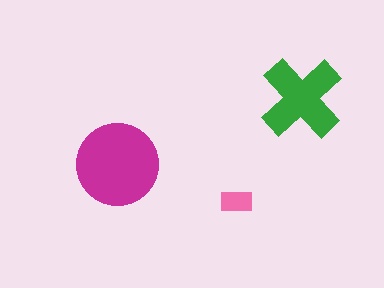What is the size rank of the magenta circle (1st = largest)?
1st.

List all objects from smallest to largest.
The pink rectangle, the green cross, the magenta circle.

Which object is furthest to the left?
The magenta circle is leftmost.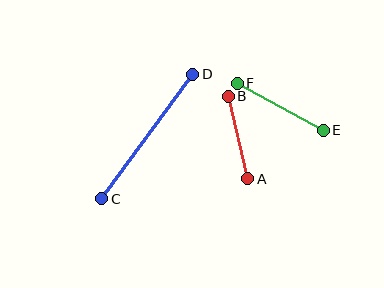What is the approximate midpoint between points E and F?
The midpoint is at approximately (280, 107) pixels.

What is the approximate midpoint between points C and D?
The midpoint is at approximately (147, 136) pixels.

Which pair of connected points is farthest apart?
Points C and D are farthest apart.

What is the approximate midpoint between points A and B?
The midpoint is at approximately (238, 138) pixels.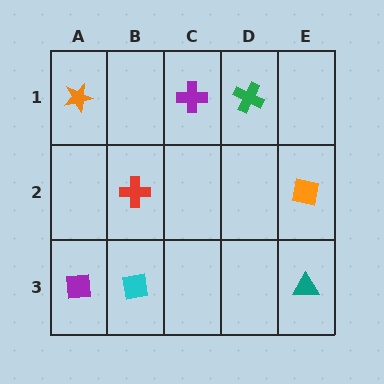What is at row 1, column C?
A purple cross.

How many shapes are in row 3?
3 shapes.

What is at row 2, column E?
An orange square.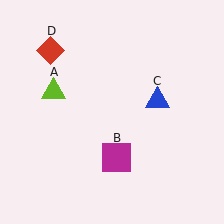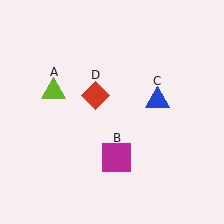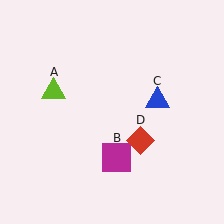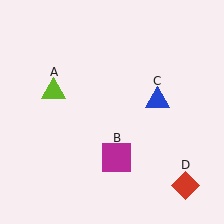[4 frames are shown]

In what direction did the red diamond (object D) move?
The red diamond (object D) moved down and to the right.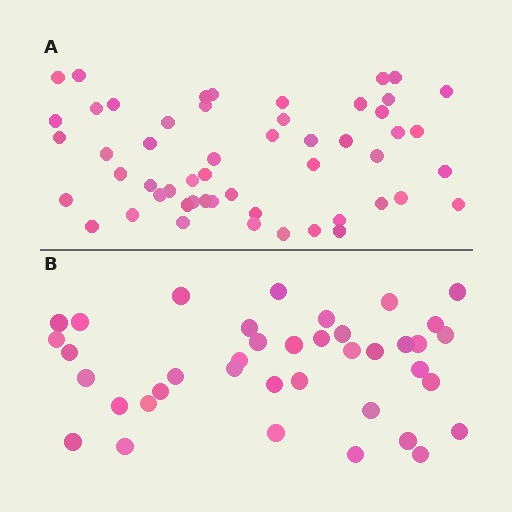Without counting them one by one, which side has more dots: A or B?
Region A (the top region) has more dots.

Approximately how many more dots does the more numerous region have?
Region A has approximately 15 more dots than region B.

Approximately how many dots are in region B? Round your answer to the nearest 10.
About 40 dots. (The exact count is 39, which rounds to 40.)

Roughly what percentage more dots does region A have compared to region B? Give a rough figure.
About 35% more.